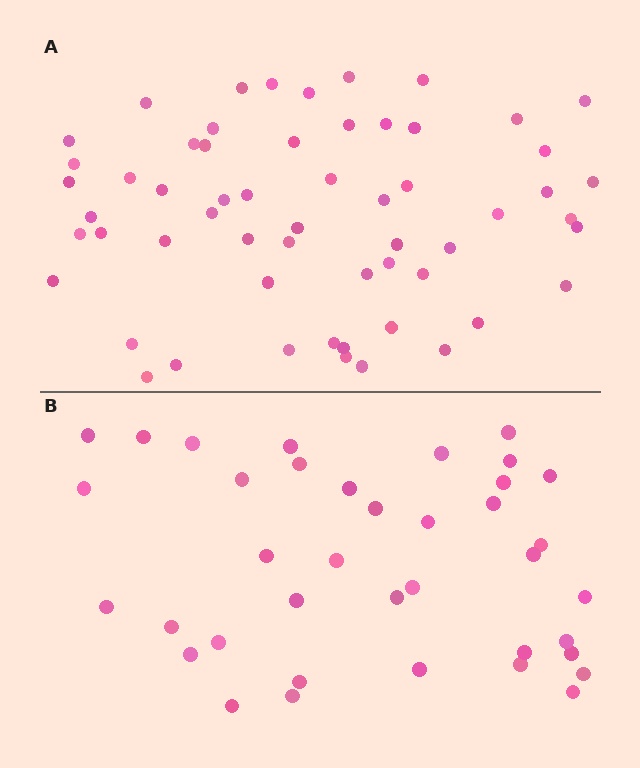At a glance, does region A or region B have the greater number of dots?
Region A (the top region) has more dots.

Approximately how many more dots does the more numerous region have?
Region A has approximately 20 more dots than region B.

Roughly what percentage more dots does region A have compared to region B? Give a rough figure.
About 55% more.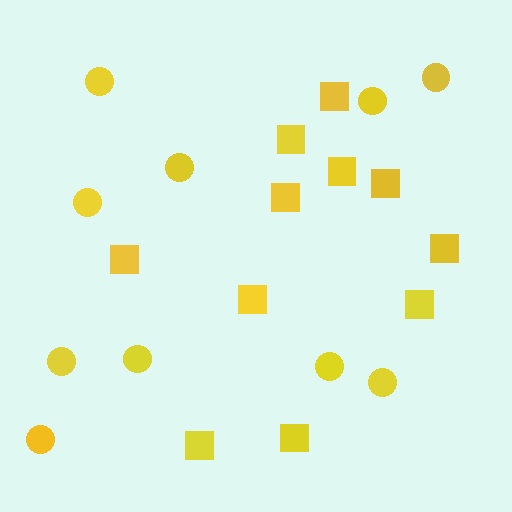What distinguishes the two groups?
There are 2 groups: one group of squares (11) and one group of circles (10).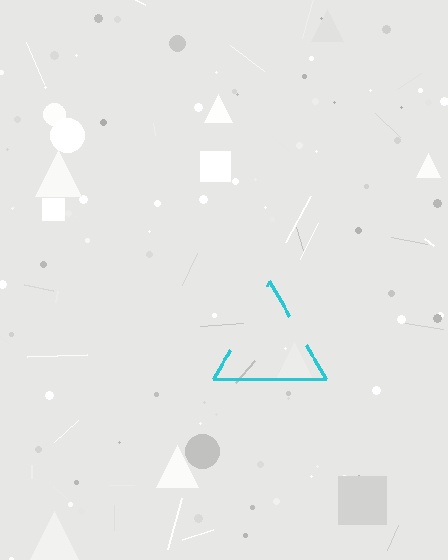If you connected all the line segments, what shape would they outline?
They would outline a triangle.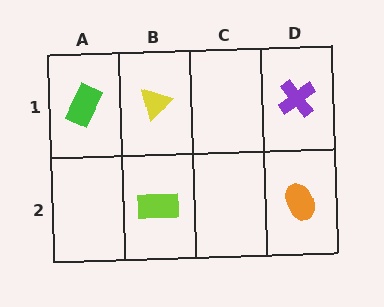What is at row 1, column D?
A purple cross.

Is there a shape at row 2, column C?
No, that cell is empty.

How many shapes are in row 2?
2 shapes.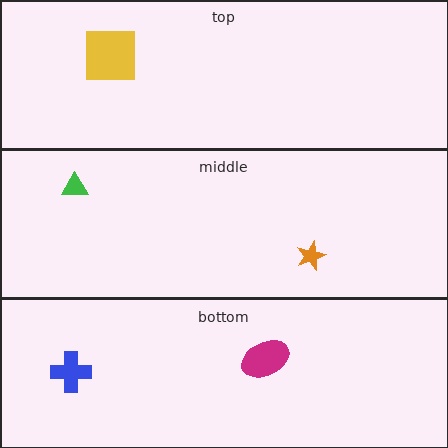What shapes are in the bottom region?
The blue cross, the magenta ellipse.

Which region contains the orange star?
The middle region.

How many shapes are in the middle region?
2.